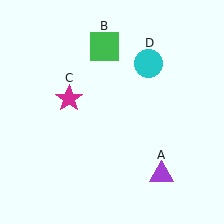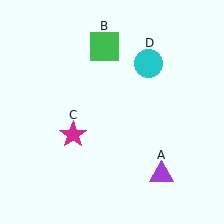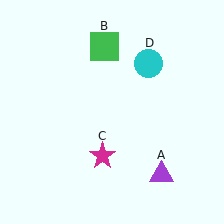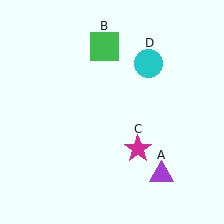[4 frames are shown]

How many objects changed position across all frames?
1 object changed position: magenta star (object C).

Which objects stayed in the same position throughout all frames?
Purple triangle (object A) and green square (object B) and cyan circle (object D) remained stationary.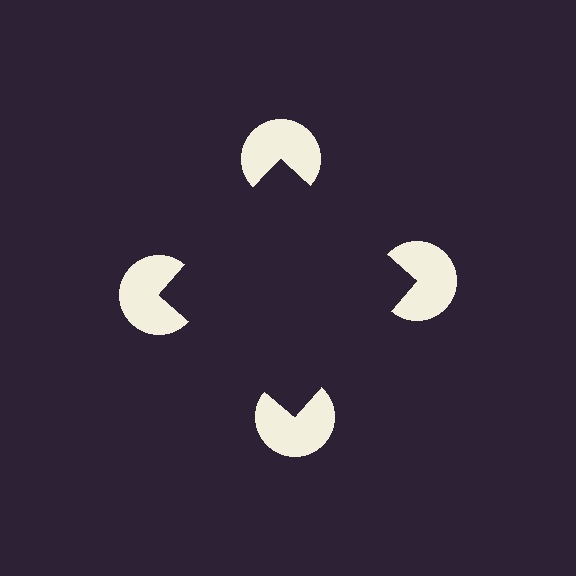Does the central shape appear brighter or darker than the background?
It typically appears slightly darker than the background, even though no actual brightness change is drawn.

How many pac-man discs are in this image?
There are 4 — one at each vertex of the illusory square.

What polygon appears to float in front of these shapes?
An illusory square — its edges are inferred from the aligned wedge cuts in the pac-man discs, not physically drawn.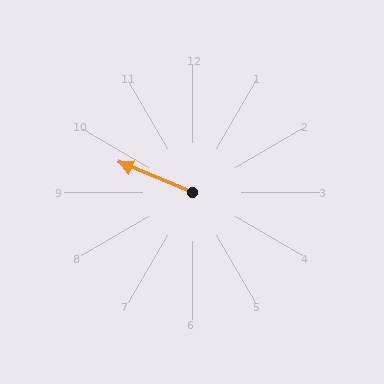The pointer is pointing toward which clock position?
Roughly 10 o'clock.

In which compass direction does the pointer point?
West.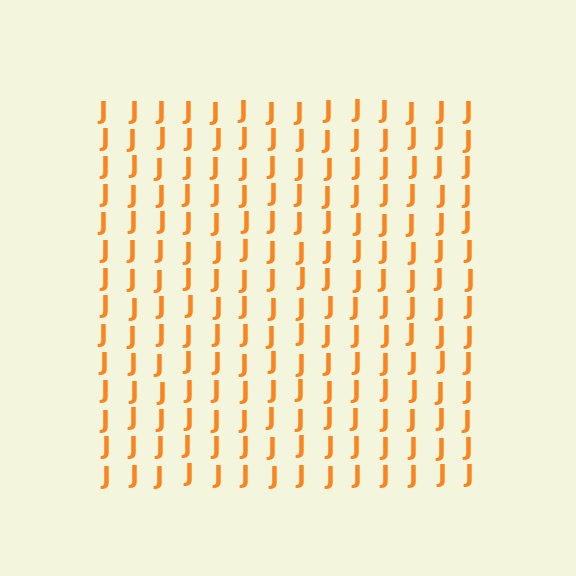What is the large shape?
The large shape is a square.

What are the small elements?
The small elements are letter J's.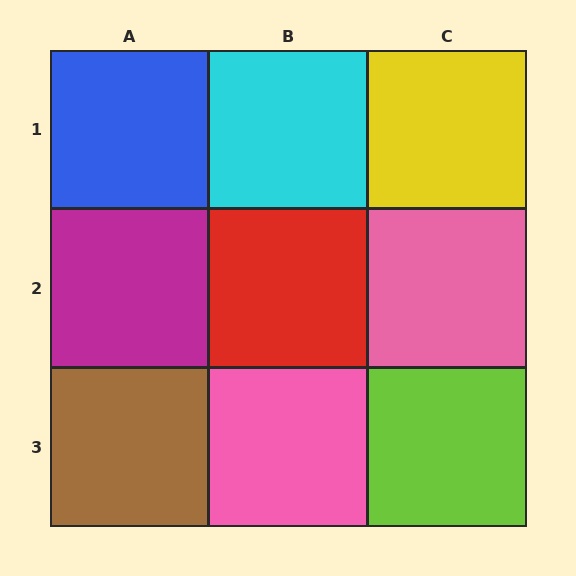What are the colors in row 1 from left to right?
Blue, cyan, yellow.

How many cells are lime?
1 cell is lime.